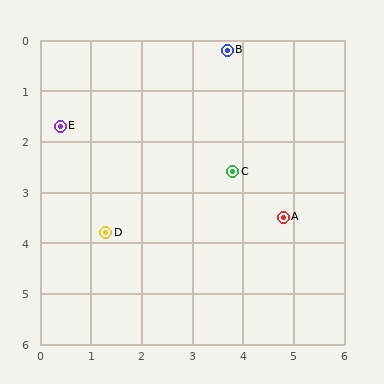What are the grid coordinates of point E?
Point E is at approximately (0.4, 1.7).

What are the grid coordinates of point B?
Point B is at approximately (3.7, 0.2).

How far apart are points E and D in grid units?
Points E and D are about 2.3 grid units apart.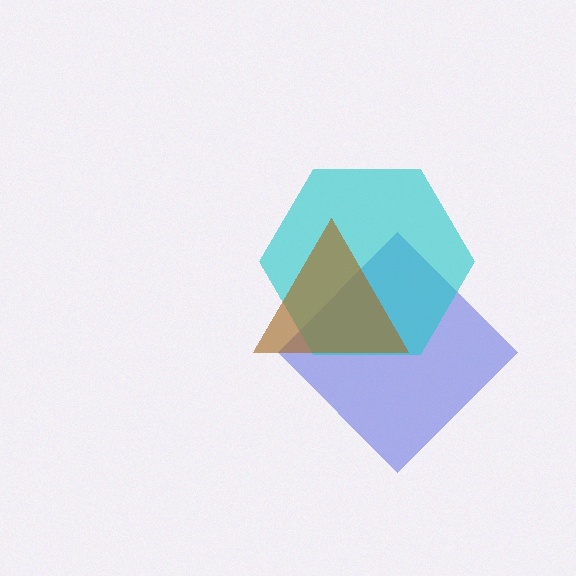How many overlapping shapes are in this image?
There are 3 overlapping shapes in the image.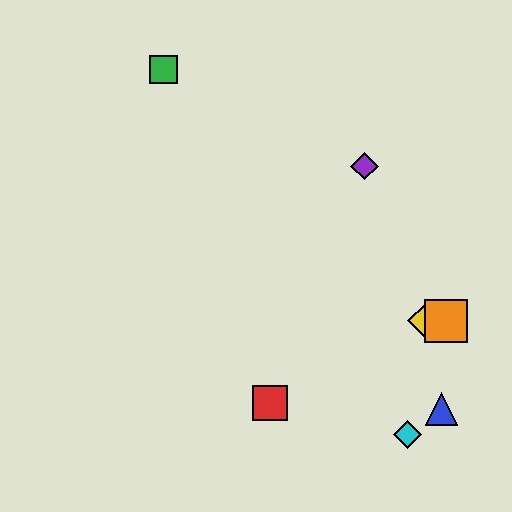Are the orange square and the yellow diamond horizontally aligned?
Yes, both are at y≈321.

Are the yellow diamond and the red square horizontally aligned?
No, the yellow diamond is at y≈321 and the red square is at y≈403.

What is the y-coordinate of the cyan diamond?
The cyan diamond is at y≈435.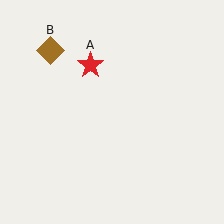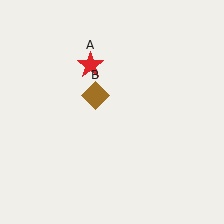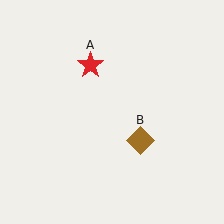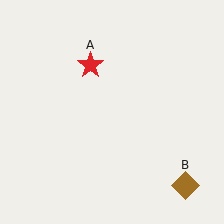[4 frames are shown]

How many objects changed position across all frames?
1 object changed position: brown diamond (object B).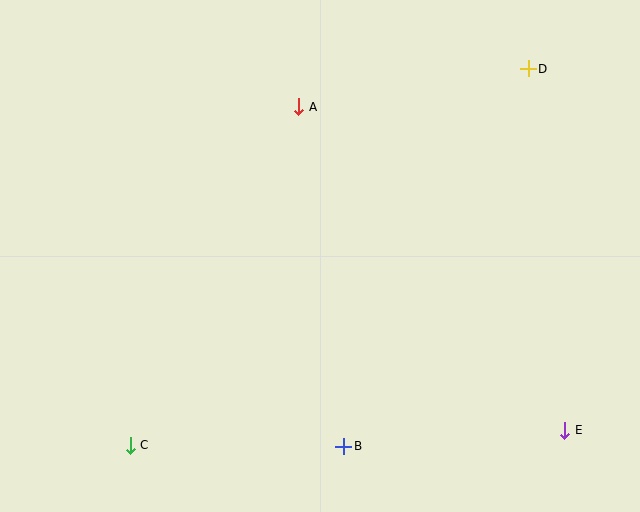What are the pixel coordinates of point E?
Point E is at (565, 430).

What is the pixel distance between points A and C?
The distance between A and C is 378 pixels.